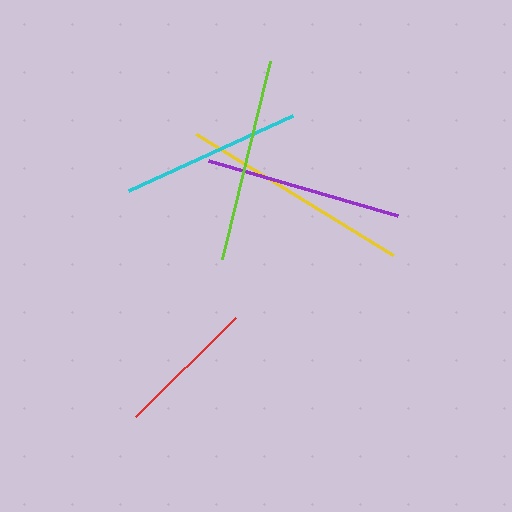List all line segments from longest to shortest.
From longest to shortest: yellow, lime, purple, cyan, red.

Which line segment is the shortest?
The red line is the shortest at approximately 141 pixels.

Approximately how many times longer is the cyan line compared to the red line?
The cyan line is approximately 1.3 times the length of the red line.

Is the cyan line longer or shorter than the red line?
The cyan line is longer than the red line.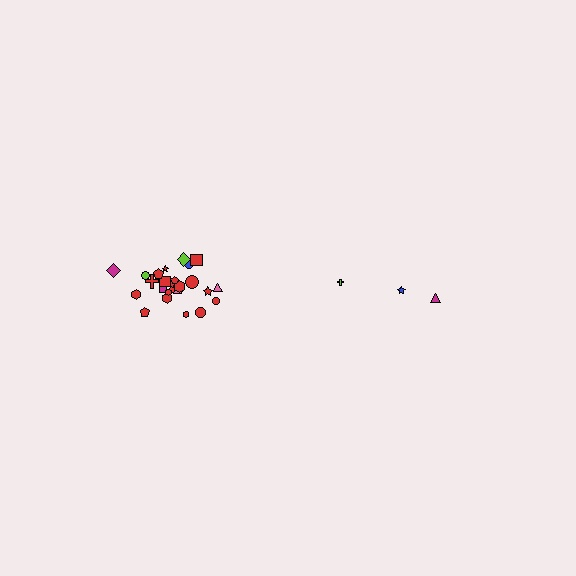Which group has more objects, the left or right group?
The left group.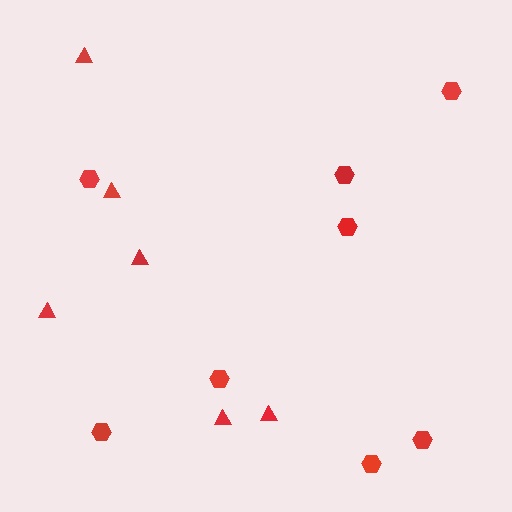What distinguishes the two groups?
There are 2 groups: one group of hexagons (8) and one group of triangles (6).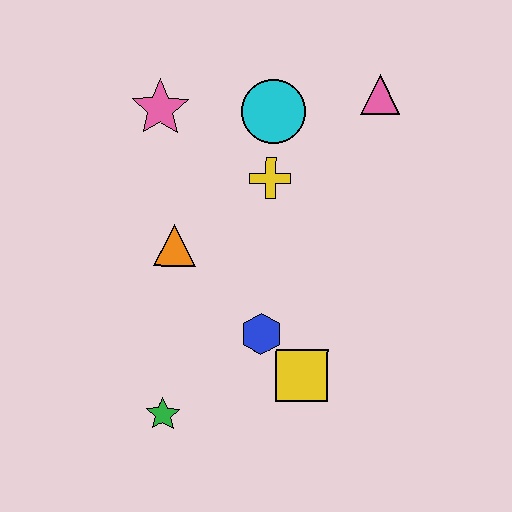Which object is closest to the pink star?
The cyan circle is closest to the pink star.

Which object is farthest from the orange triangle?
The pink triangle is farthest from the orange triangle.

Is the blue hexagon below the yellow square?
No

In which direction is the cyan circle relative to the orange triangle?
The cyan circle is above the orange triangle.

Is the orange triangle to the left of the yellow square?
Yes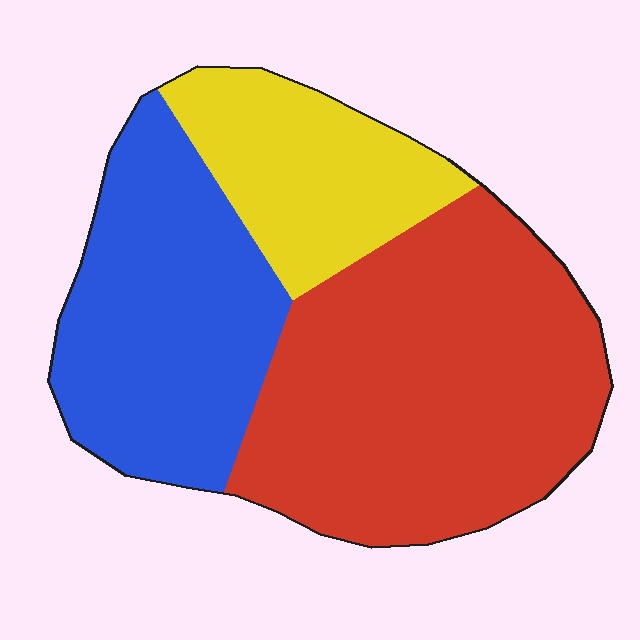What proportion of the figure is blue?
Blue takes up between a sixth and a third of the figure.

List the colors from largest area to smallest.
From largest to smallest: red, blue, yellow.